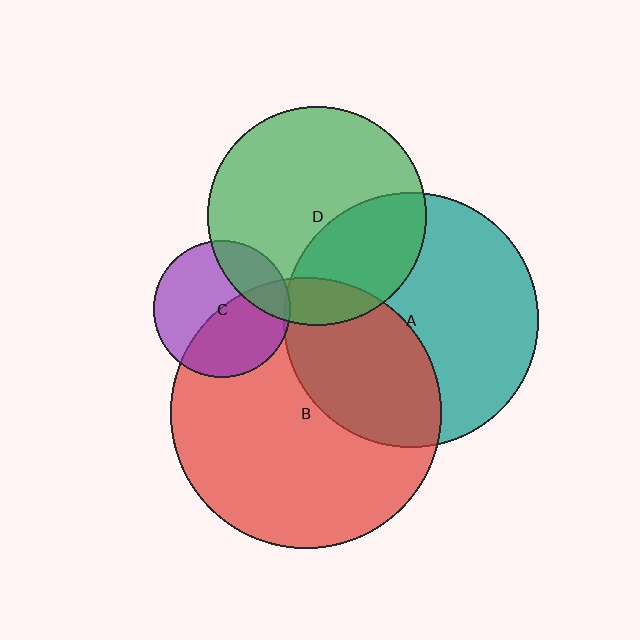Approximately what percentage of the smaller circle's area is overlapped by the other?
Approximately 10%.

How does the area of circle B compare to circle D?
Approximately 1.5 times.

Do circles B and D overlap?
Yes.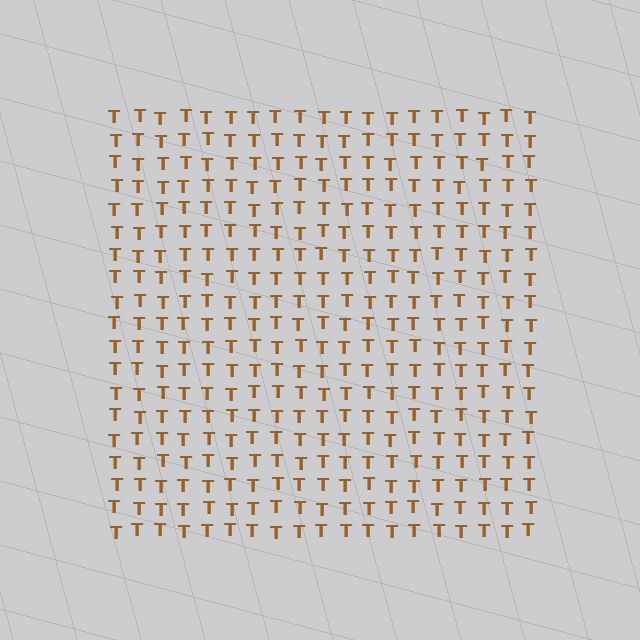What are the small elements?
The small elements are letter T's.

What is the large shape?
The large shape is a square.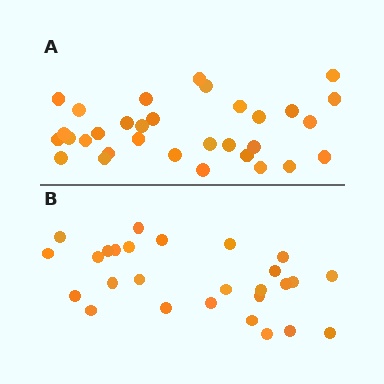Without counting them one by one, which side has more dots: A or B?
Region A (the top region) has more dots.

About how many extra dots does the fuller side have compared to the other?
Region A has about 5 more dots than region B.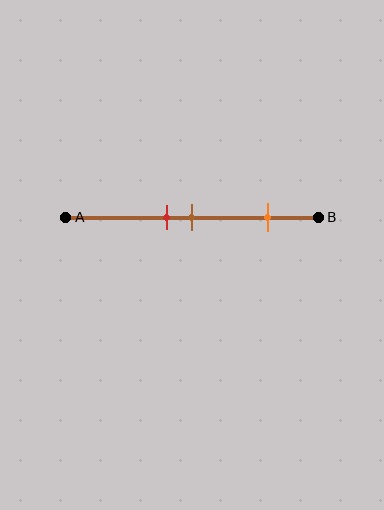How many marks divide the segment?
There are 3 marks dividing the segment.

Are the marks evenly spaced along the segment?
No, the marks are not evenly spaced.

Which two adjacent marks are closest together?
The red and brown marks are the closest adjacent pair.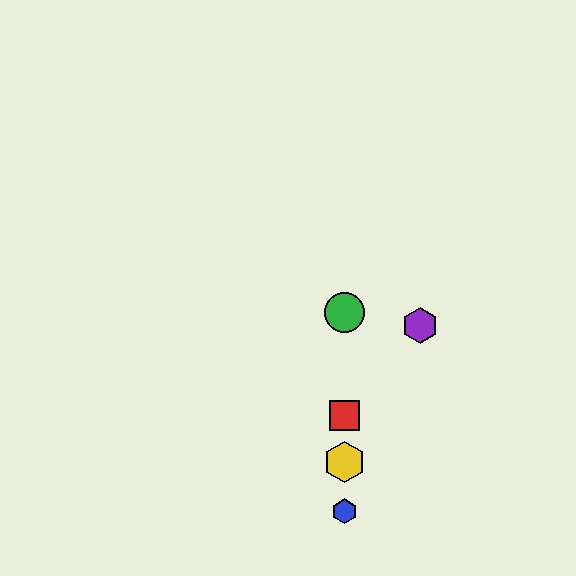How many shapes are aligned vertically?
4 shapes (the red square, the blue hexagon, the green circle, the yellow hexagon) are aligned vertically.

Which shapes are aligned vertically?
The red square, the blue hexagon, the green circle, the yellow hexagon are aligned vertically.